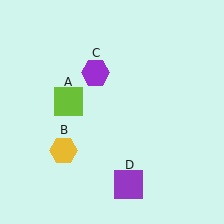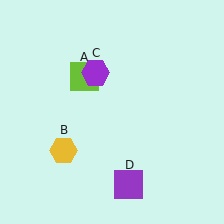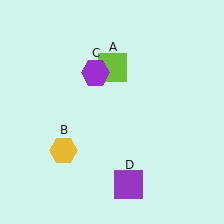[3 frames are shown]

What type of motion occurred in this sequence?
The lime square (object A) rotated clockwise around the center of the scene.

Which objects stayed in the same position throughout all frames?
Yellow hexagon (object B) and purple hexagon (object C) and purple square (object D) remained stationary.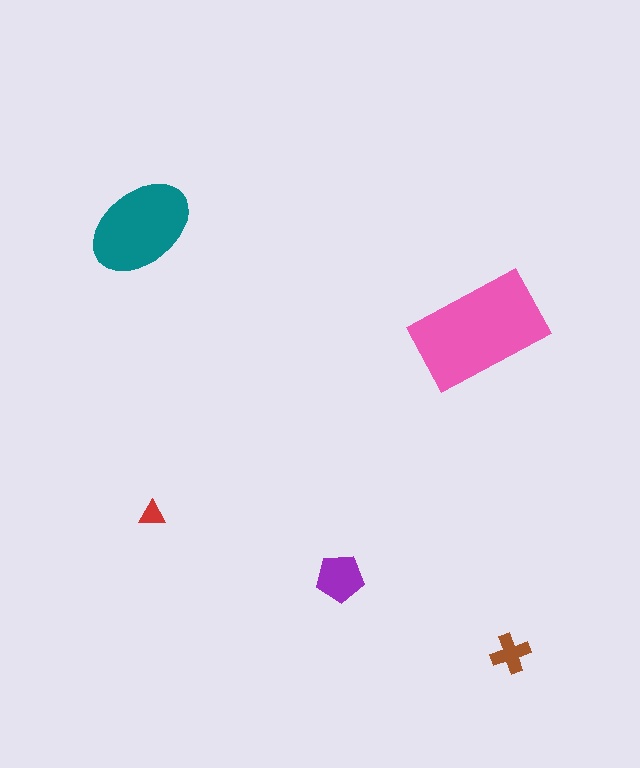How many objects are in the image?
There are 5 objects in the image.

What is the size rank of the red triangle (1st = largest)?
5th.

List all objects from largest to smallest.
The pink rectangle, the teal ellipse, the purple pentagon, the brown cross, the red triangle.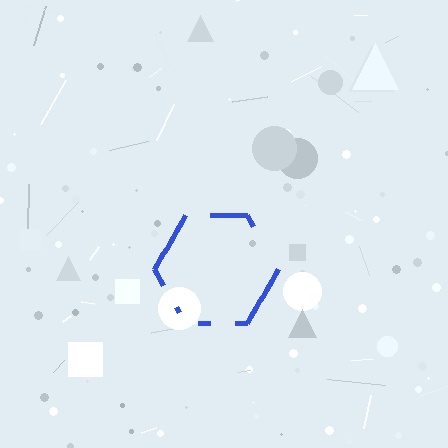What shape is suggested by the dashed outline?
The dashed outline suggests a hexagon.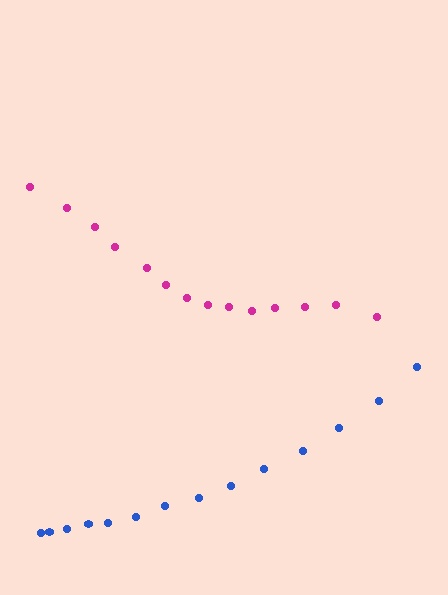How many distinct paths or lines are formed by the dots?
There are 2 distinct paths.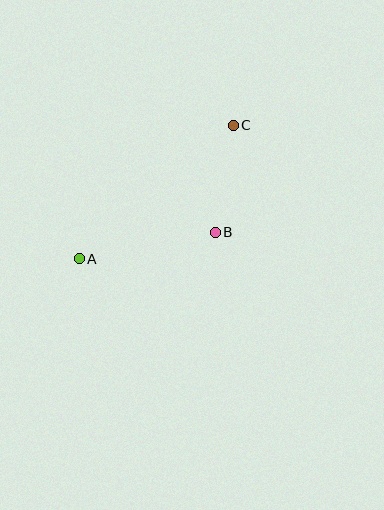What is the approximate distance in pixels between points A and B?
The distance between A and B is approximately 139 pixels.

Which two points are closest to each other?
Points B and C are closest to each other.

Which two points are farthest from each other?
Points A and C are farthest from each other.